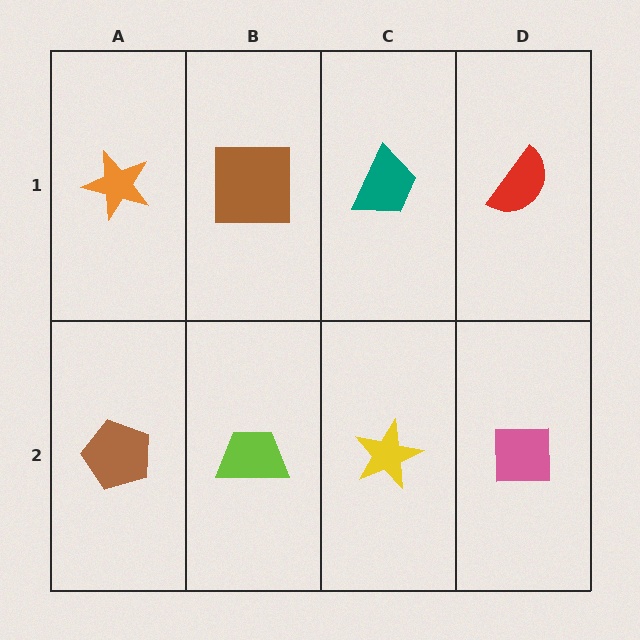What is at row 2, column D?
A pink square.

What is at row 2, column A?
A brown pentagon.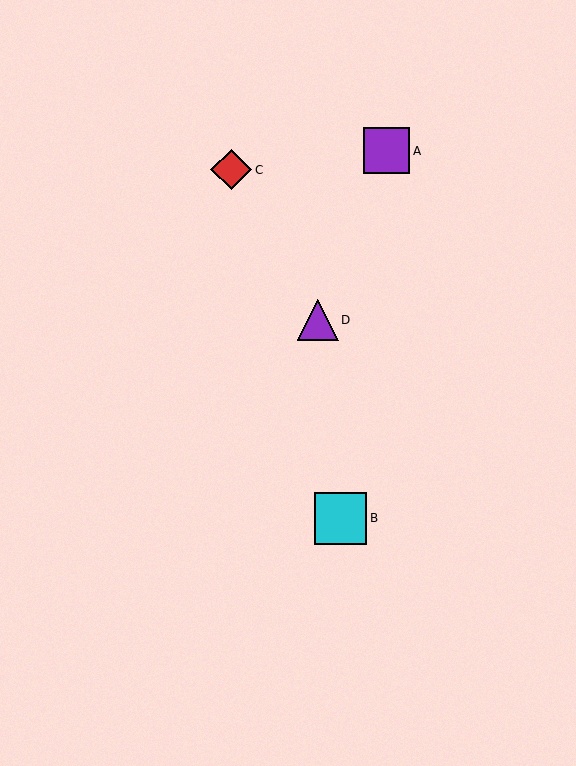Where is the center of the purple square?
The center of the purple square is at (387, 151).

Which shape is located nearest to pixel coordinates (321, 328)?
The purple triangle (labeled D) at (318, 320) is nearest to that location.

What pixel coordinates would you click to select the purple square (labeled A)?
Click at (387, 151) to select the purple square A.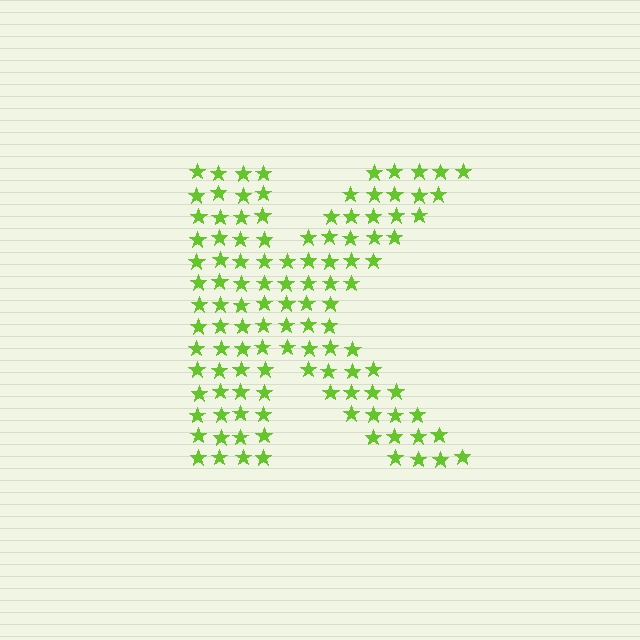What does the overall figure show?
The overall figure shows the letter K.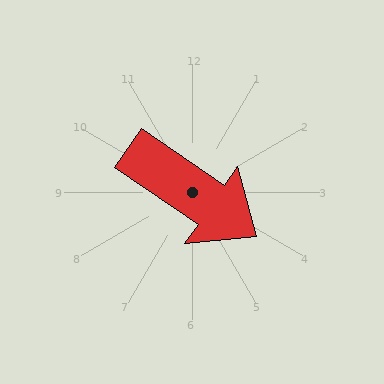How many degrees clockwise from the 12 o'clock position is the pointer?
Approximately 125 degrees.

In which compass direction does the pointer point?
Southeast.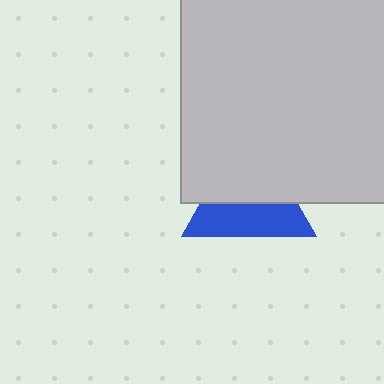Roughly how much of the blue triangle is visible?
About half of it is visible (roughly 49%).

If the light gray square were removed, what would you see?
You would see the complete blue triangle.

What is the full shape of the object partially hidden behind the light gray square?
The partially hidden object is a blue triangle.